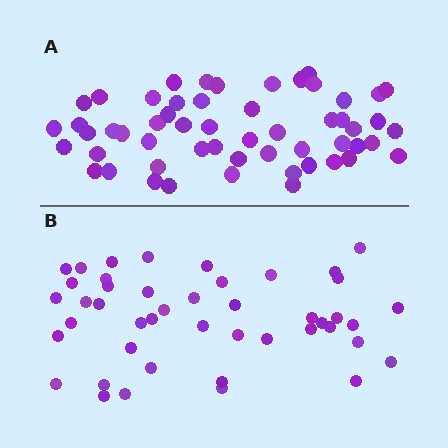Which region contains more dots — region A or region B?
Region A (the top region) has more dots.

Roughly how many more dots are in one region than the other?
Region A has roughly 10 or so more dots than region B.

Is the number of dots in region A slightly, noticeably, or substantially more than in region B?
Region A has only slightly more — the two regions are fairly close. The ratio is roughly 1.2 to 1.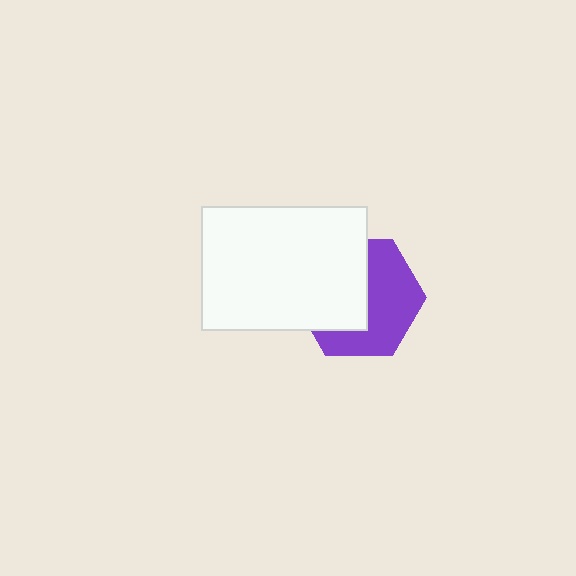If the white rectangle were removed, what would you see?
You would see the complete purple hexagon.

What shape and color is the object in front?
The object in front is a white rectangle.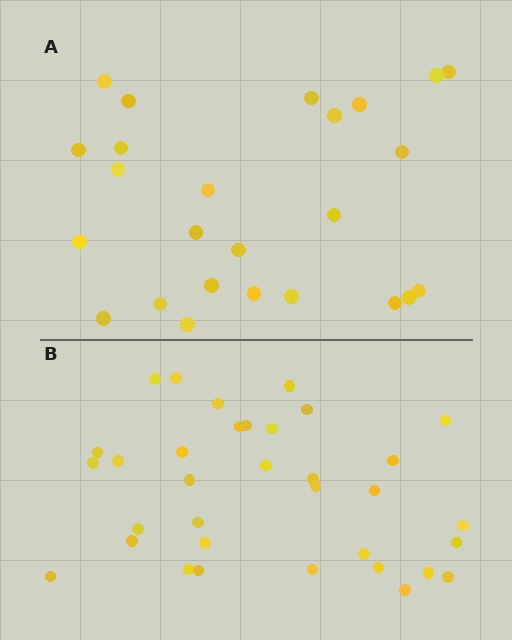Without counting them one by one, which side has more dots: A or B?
Region B (the bottom region) has more dots.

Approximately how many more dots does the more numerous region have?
Region B has roughly 8 or so more dots than region A.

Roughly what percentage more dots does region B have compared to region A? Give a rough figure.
About 35% more.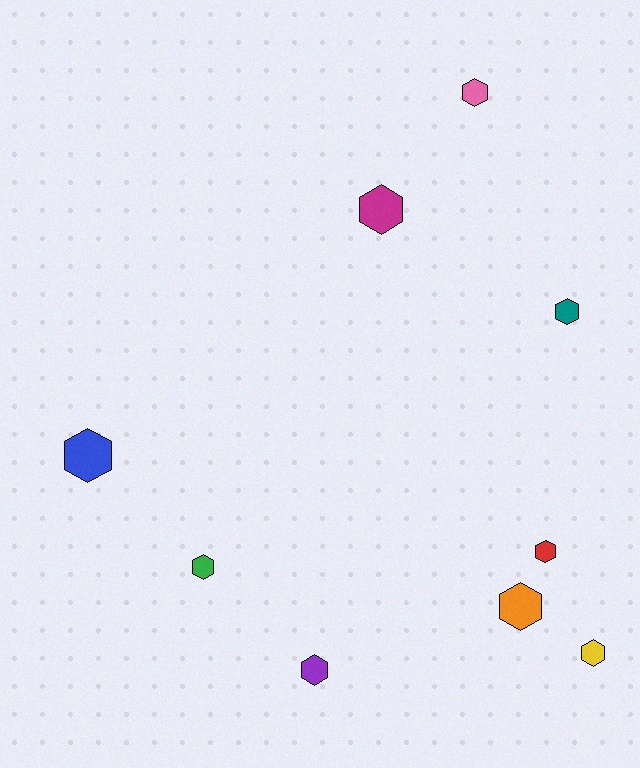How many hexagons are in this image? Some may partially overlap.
There are 9 hexagons.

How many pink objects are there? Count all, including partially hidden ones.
There is 1 pink object.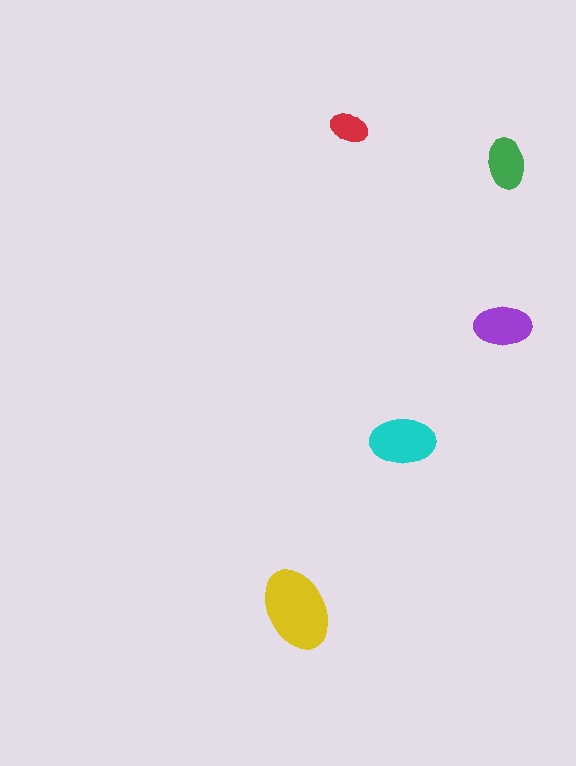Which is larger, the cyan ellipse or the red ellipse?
The cyan one.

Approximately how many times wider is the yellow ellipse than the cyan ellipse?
About 1.5 times wider.